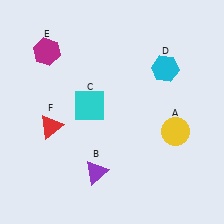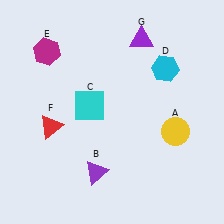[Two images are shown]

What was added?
A purple triangle (G) was added in Image 2.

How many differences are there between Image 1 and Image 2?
There is 1 difference between the two images.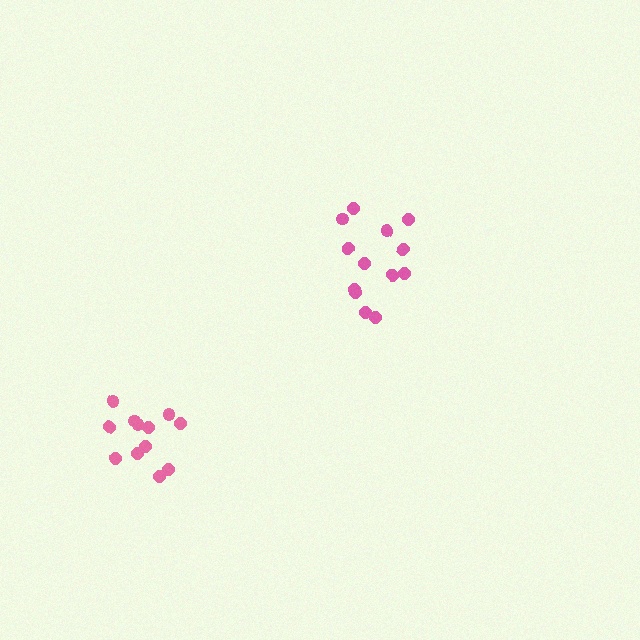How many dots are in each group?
Group 1: 12 dots, Group 2: 13 dots (25 total).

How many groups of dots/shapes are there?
There are 2 groups.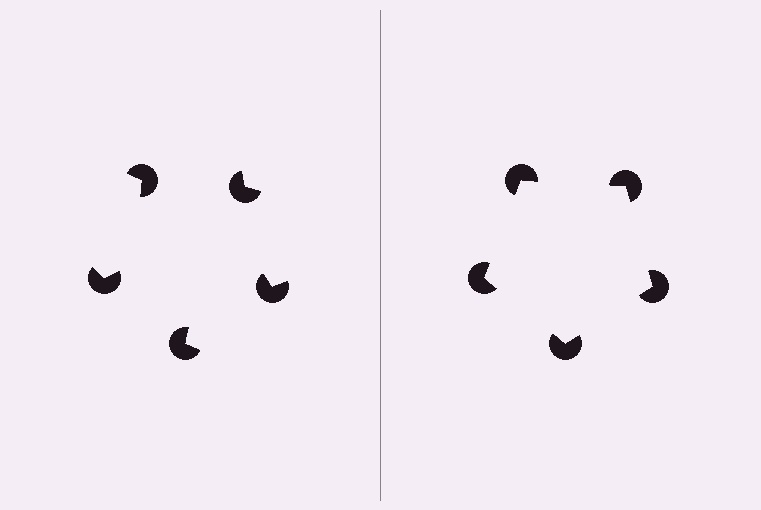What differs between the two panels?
The pac-man discs are positioned identically on both sides; only the wedge orientations differ. On the right they align to a pentagon; on the left they are misaligned.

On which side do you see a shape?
An illusory pentagon appears on the right side. On the left side the wedge cuts are rotated, so no coherent shape forms.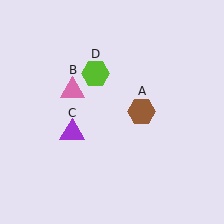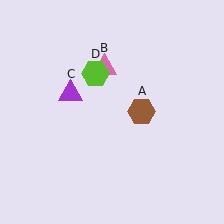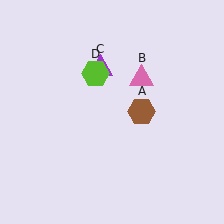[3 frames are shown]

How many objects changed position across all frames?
2 objects changed position: pink triangle (object B), purple triangle (object C).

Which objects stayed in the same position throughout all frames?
Brown hexagon (object A) and lime hexagon (object D) remained stationary.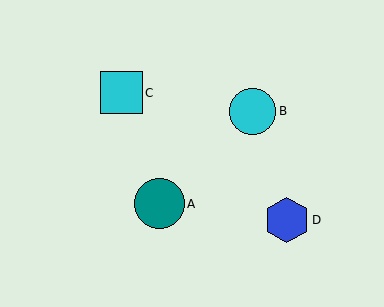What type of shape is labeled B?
Shape B is a cyan circle.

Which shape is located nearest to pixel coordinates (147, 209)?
The teal circle (labeled A) at (159, 204) is nearest to that location.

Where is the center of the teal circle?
The center of the teal circle is at (159, 204).